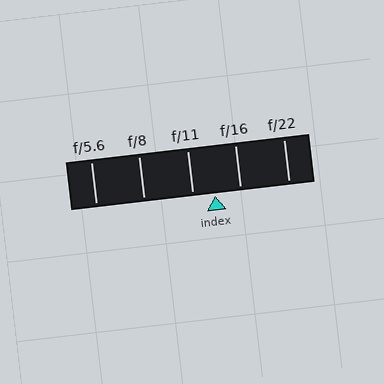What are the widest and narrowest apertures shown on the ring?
The widest aperture shown is f/5.6 and the narrowest is f/22.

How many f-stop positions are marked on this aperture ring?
There are 5 f-stop positions marked.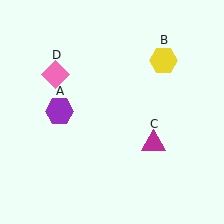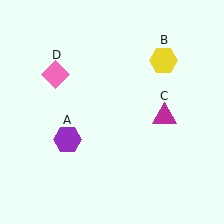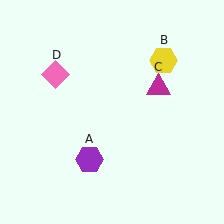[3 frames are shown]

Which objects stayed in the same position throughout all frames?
Yellow hexagon (object B) and pink diamond (object D) remained stationary.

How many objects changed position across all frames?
2 objects changed position: purple hexagon (object A), magenta triangle (object C).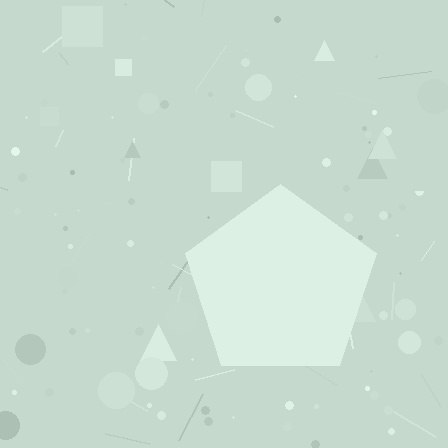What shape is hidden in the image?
A pentagon is hidden in the image.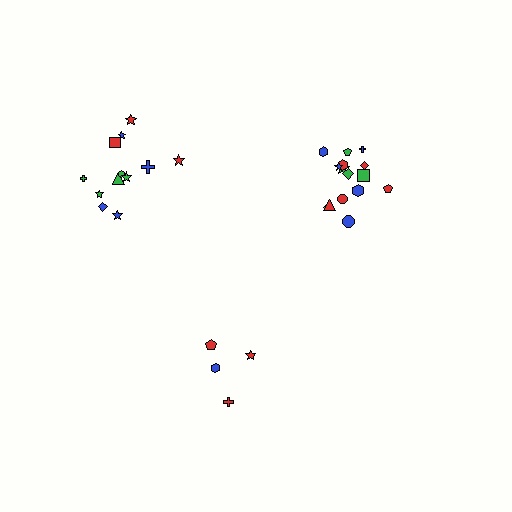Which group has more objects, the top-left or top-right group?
The top-right group.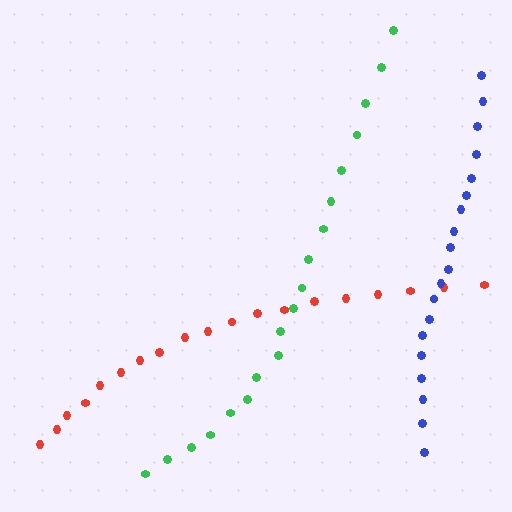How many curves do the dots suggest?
There are 3 distinct paths.